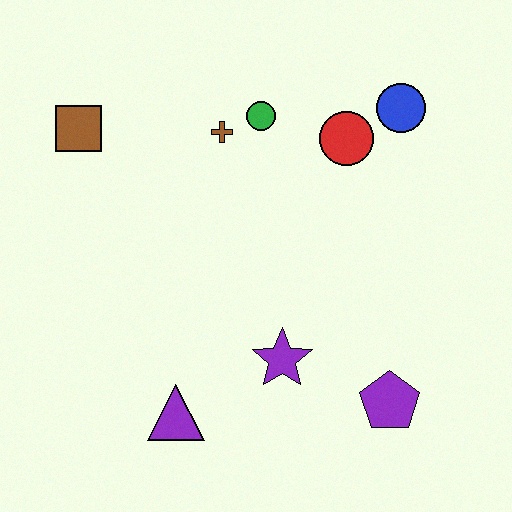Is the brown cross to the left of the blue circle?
Yes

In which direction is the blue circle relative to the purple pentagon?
The blue circle is above the purple pentagon.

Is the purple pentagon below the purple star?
Yes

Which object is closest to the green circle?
The brown cross is closest to the green circle.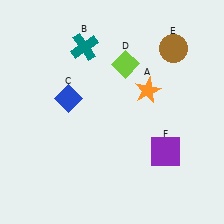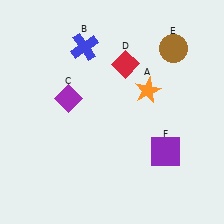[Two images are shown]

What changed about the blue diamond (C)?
In Image 1, C is blue. In Image 2, it changed to purple.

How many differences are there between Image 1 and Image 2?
There are 3 differences between the two images.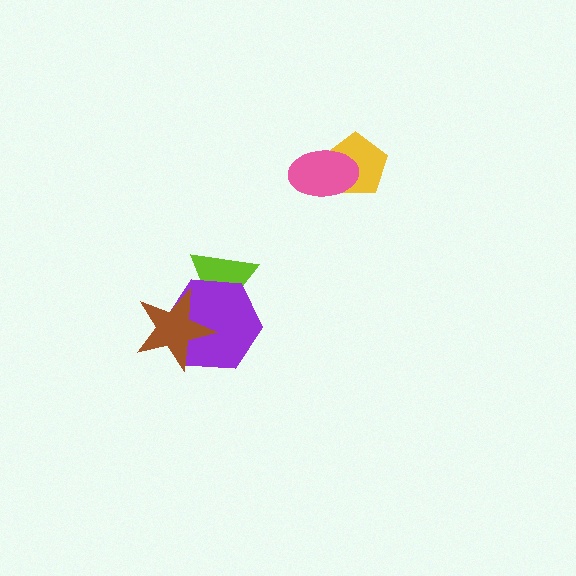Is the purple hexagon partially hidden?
Yes, it is partially covered by another shape.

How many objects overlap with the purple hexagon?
2 objects overlap with the purple hexagon.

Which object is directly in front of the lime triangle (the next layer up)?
The purple hexagon is directly in front of the lime triangle.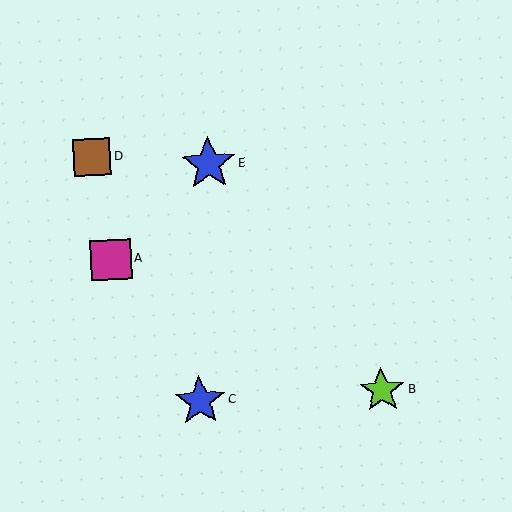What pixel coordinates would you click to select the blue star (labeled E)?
Click at (208, 164) to select the blue star E.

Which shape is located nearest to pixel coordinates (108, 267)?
The magenta square (labeled A) at (111, 259) is nearest to that location.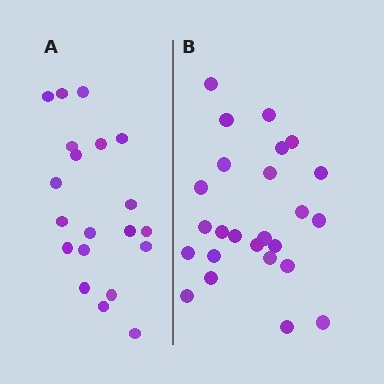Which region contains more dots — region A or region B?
Region B (the right region) has more dots.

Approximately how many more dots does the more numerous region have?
Region B has about 5 more dots than region A.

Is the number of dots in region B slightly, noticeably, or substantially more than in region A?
Region B has noticeably more, but not dramatically so. The ratio is roughly 1.2 to 1.